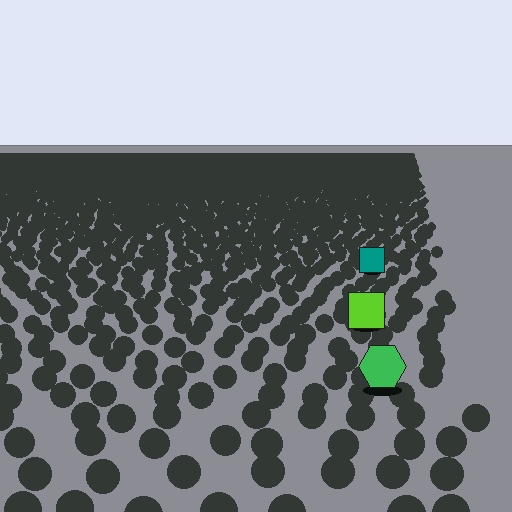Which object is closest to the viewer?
The green hexagon is closest. The texture marks near it are larger and more spread out.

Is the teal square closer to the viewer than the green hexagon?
No. The green hexagon is closer — you can tell from the texture gradient: the ground texture is coarser near it.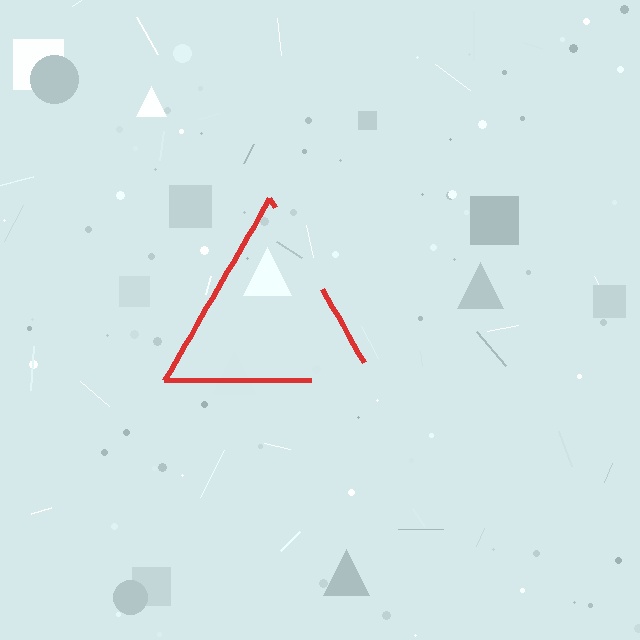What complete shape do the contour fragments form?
The contour fragments form a triangle.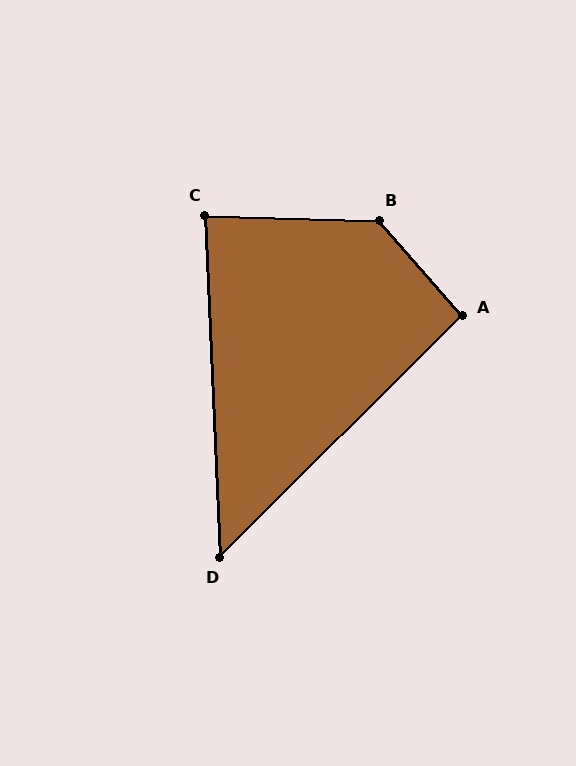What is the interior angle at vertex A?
Approximately 94 degrees (approximately right).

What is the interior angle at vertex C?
Approximately 86 degrees (approximately right).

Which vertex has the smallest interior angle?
D, at approximately 48 degrees.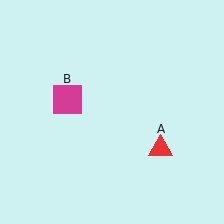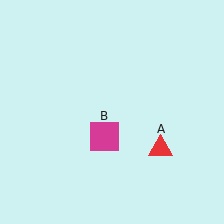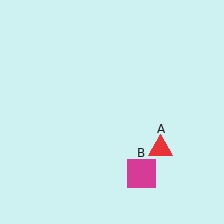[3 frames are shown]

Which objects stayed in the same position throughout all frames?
Red triangle (object A) remained stationary.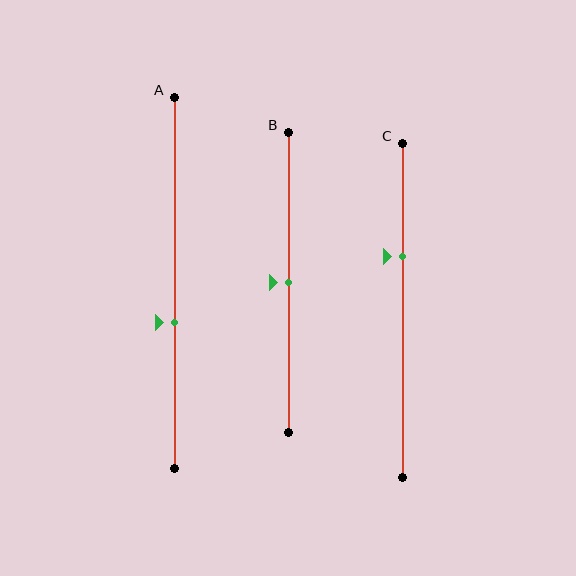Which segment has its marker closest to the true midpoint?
Segment B has its marker closest to the true midpoint.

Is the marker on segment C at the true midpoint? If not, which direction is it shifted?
No, the marker on segment C is shifted upward by about 16% of the segment length.